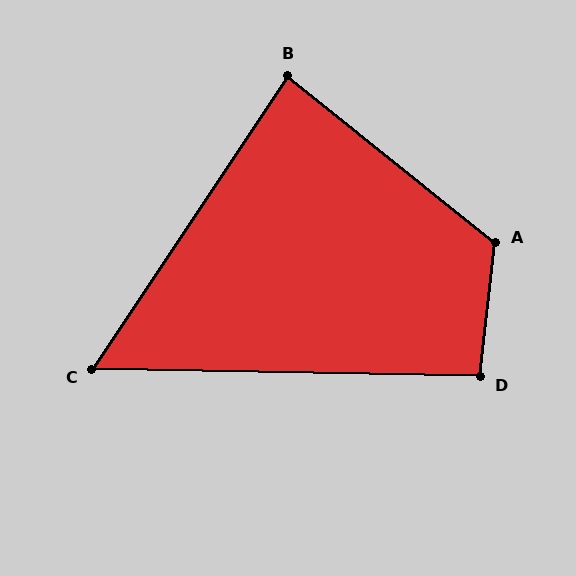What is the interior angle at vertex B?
Approximately 85 degrees (acute).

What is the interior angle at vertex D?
Approximately 95 degrees (obtuse).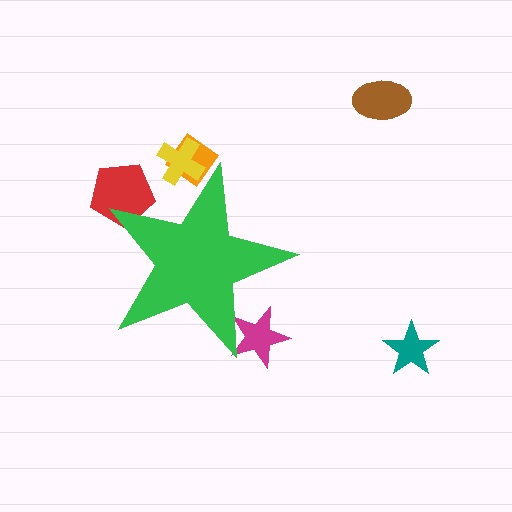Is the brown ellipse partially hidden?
No, the brown ellipse is fully visible.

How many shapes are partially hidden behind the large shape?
4 shapes are partially hidden.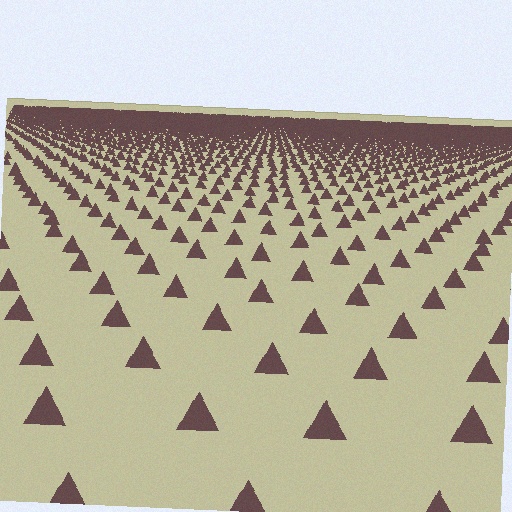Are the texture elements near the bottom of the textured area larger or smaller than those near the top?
Larger. Near the bottom, elements are closer to the viewer and appear at a bigger on-screen size.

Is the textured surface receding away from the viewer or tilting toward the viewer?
The surface is receding away from the viewer. Texture elements get smaller and denser toward the top.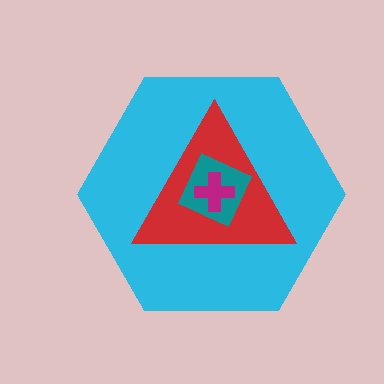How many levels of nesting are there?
4.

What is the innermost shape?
The magenta cross.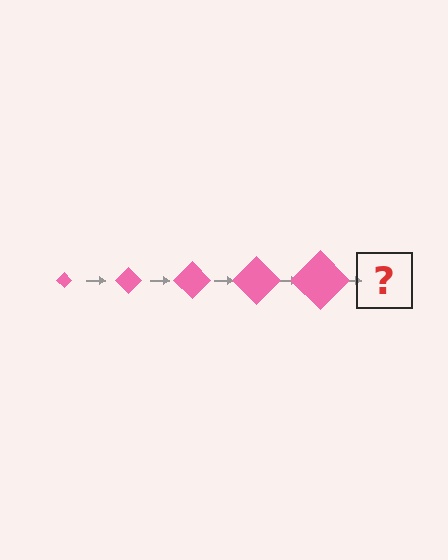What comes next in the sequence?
The next element should be a pink diamond, larger than the previous one.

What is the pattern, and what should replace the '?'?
The pattern is that the diamond gets progressively larger each step. The '?' should be a pink diamond, larger than the previous one.